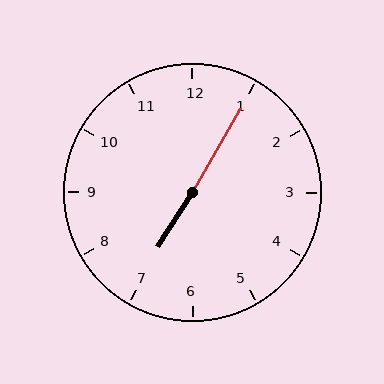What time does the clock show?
7:05.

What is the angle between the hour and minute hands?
Approximately 178 degrees.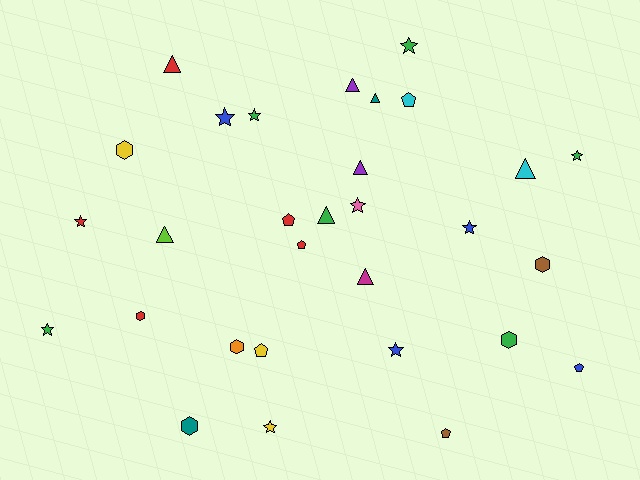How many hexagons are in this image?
There are 6 hexagons.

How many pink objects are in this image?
There is 1 pink object.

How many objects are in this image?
There are 30 objects.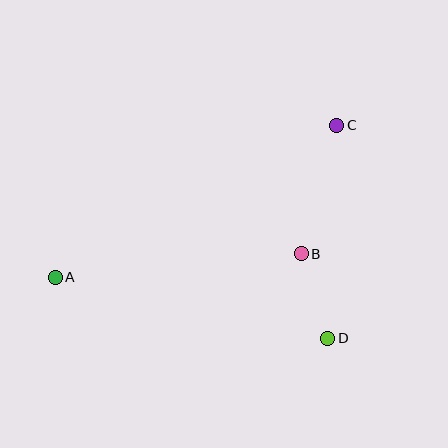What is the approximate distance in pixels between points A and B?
The distance between A and B is approximately 247 pixels.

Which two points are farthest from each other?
Points A and C are farthest from each other.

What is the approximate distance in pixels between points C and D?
The distance between C and D is approximately 213 pixels.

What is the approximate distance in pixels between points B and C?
The distance between B and C is approximately 133 pixels.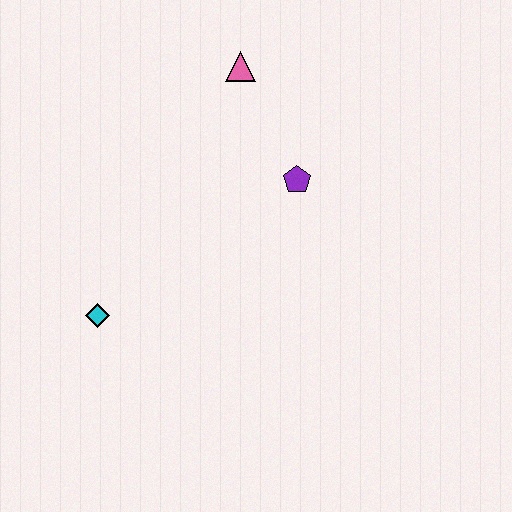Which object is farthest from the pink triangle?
The cyan diamond is farthest from the pink triangle.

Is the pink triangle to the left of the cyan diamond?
No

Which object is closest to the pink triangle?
The purple pentagon is closest to the pink triangle.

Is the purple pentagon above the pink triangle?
No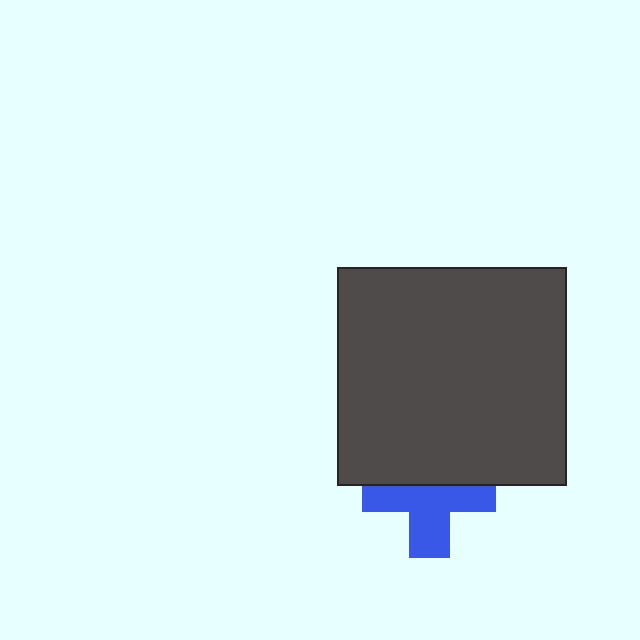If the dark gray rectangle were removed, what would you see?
You would see the complete blue cross.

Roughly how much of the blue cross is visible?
About half of it is visible (roughly 58%).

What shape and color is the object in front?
The object in front is a dark gray rectangle.